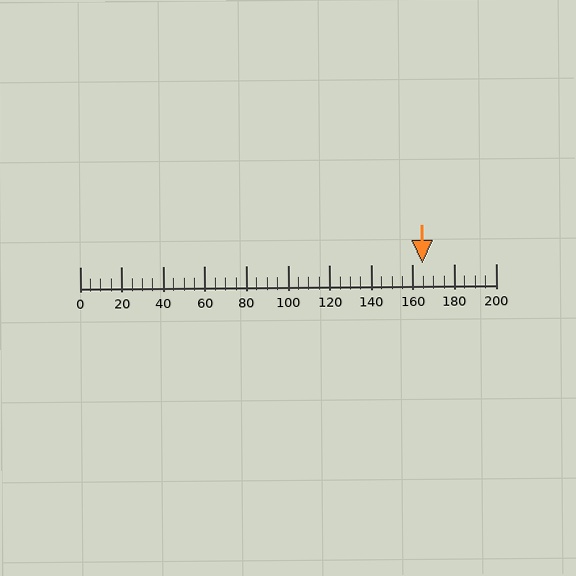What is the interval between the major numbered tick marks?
The major tick marks are spaced 20 units apart.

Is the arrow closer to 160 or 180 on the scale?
The arrow is closer to 160.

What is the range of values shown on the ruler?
The ruler shows values from 0 to 200.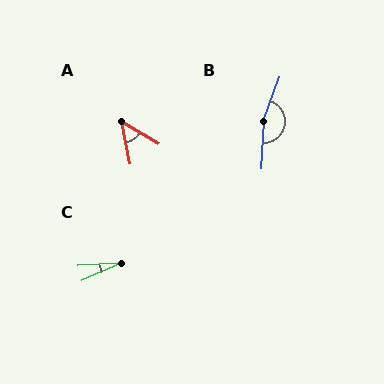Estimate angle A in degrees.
Approximately 47 degrees.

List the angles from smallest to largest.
C (21°), A (47°), B (162°).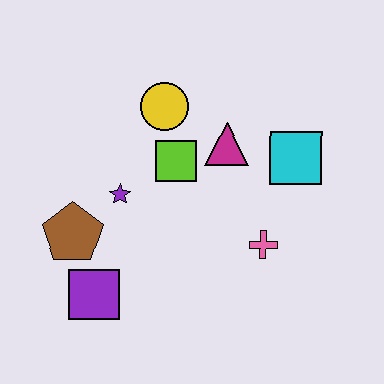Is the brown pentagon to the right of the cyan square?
No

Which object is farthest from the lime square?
The purple square is farthest from the lime square.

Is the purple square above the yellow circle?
No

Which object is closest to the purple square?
The brown pentagon is closest to the purple square.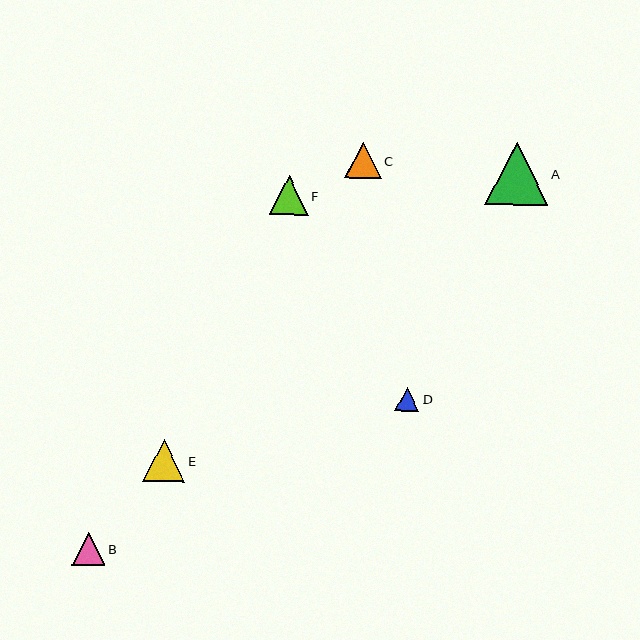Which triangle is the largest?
Triangle A is the largest with a size of approximately 63 pixels.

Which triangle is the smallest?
Triangle D is the smallest with a size of approximately 24 pixels.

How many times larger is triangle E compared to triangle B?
Triangle E is approximately 1.3 times the size of triangle B.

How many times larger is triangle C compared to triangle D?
Triangle C is approximately 1.5 times the size of triangle D.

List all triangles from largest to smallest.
From largest to smallest: A, E, F, C, B, D.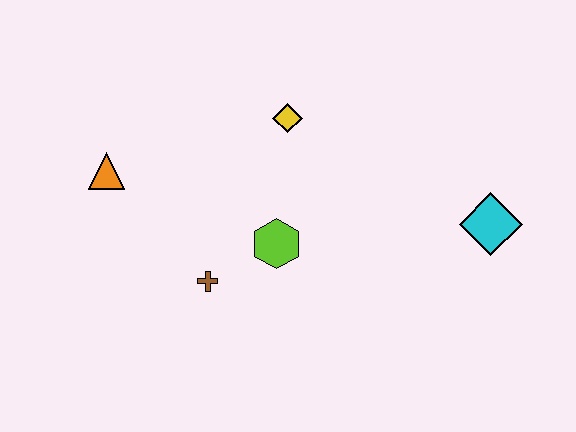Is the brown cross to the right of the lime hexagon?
No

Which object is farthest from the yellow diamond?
The cyan diamond is farthest from the yellow diamond.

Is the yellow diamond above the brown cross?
Yes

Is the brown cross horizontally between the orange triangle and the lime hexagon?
Yes